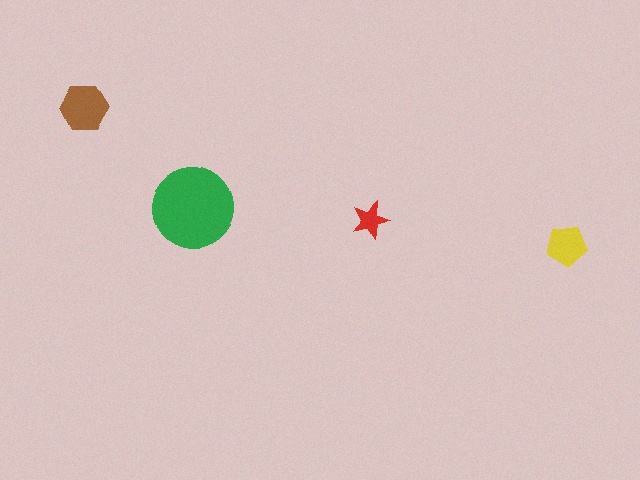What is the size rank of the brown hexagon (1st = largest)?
2nd.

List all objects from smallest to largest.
The red star, the yellow pentagon, the brown hexagon, the green circle.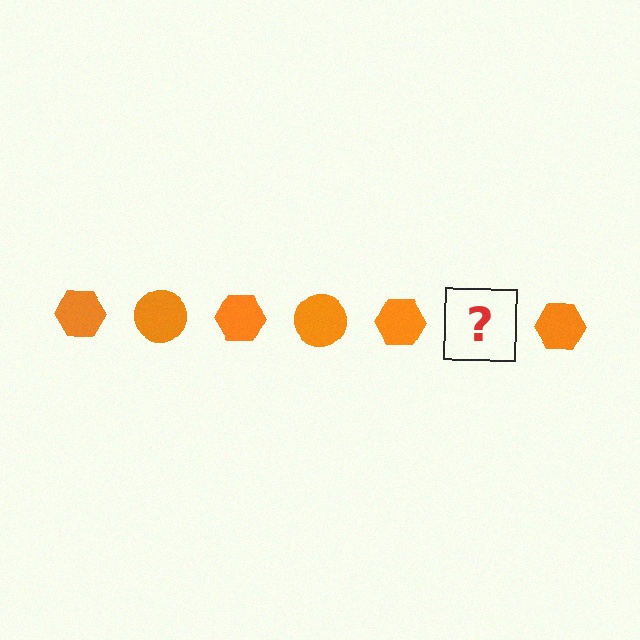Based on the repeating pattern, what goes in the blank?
The blank should be an orange circle.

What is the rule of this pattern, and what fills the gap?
The rule is that the pattern cycles through hexagon, circle shapes in orange. The gap should be filled with an orange circle.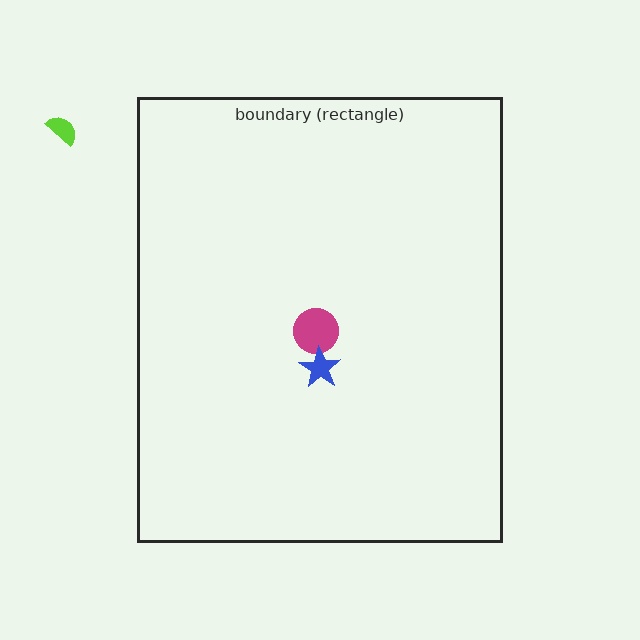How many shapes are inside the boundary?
2 inside, 1 outside.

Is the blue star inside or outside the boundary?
Inside.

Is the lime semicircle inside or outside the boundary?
Outside.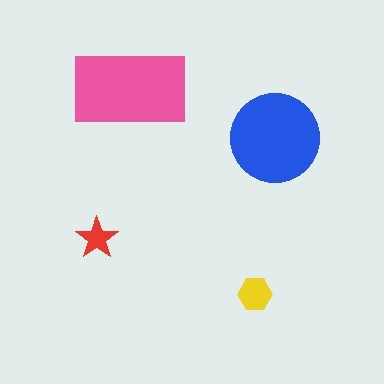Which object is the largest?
The pink rectangle.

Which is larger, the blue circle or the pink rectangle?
The pink rectangle.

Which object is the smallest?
The red star.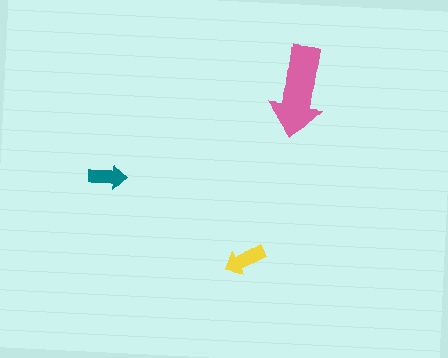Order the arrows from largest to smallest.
the pink one, the yellow one, the teal one.